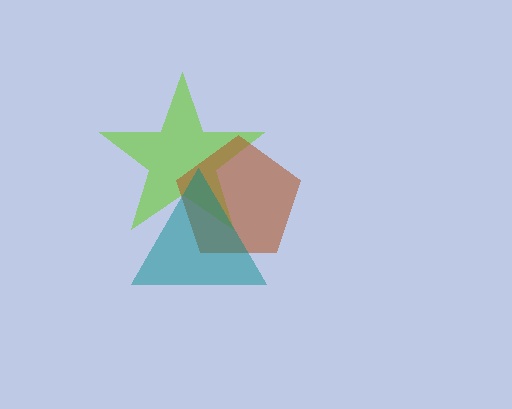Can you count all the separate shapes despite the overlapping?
Yes, there are 3 separate shapes.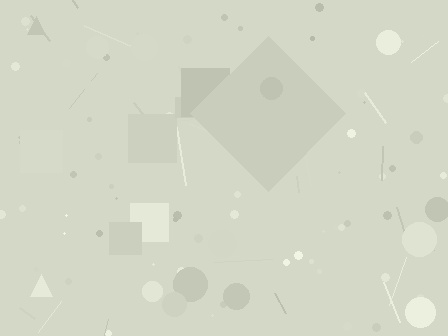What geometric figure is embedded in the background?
A diamond is embedded in the background.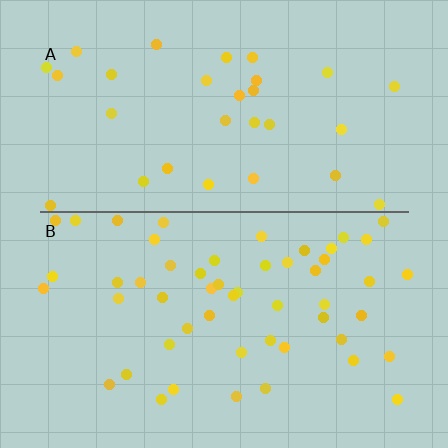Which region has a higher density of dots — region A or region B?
B (the bottom).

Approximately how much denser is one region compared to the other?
Approximately 1.7× — region B over region A.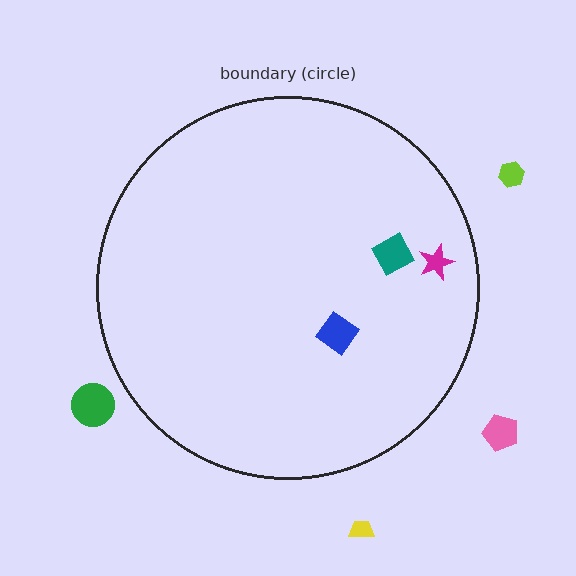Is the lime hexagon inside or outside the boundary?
Outside.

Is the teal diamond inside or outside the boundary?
Inside.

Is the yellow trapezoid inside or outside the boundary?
Outside.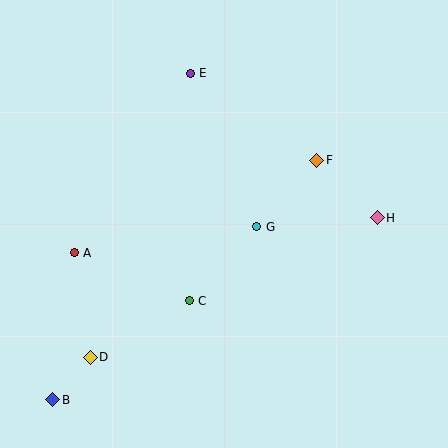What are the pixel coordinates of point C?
Point C is at (189, 301).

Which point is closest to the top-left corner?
Point E is closest to the top-left corner.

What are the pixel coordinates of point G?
Point G is at (257, 227).